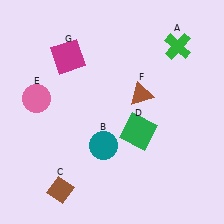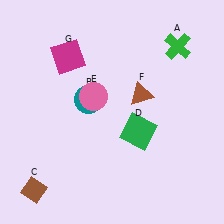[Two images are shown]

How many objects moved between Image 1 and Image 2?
3 objects moved between the two images.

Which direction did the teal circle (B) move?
The teal circle (B) moved up.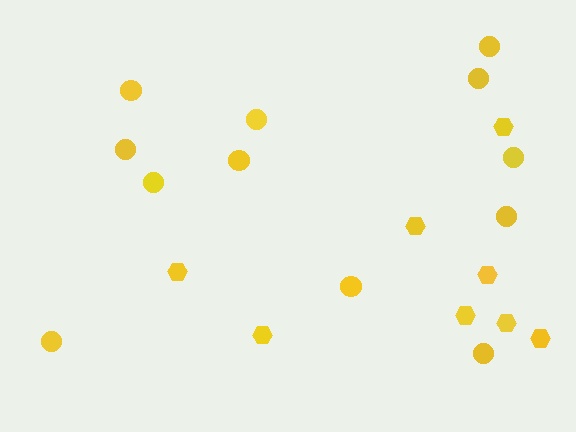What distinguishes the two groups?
There are 2 groups: one group of circles (12) and one group of hexagons (8).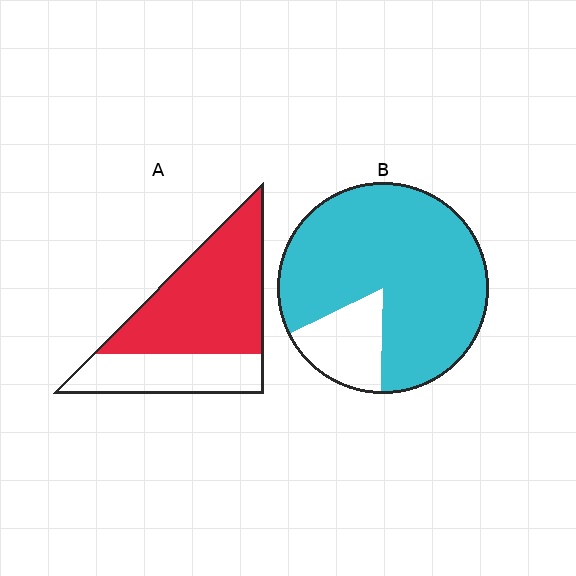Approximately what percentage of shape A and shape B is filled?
A is approximately 65% and B is approximately 85%.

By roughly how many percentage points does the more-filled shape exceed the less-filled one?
By roughly 15 percentage points (B over A).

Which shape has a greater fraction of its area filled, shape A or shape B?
Shape B.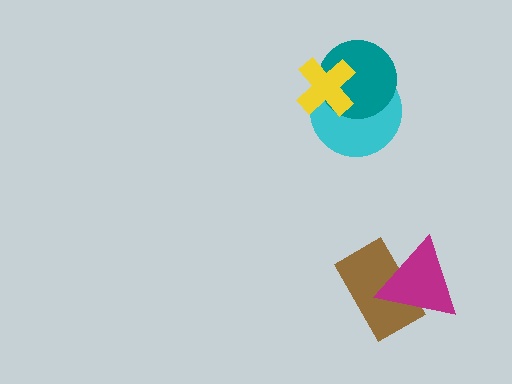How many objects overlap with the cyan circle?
2 objects overlap with the cyan circle.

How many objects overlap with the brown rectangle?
1 object overlaps with the brown rectangle.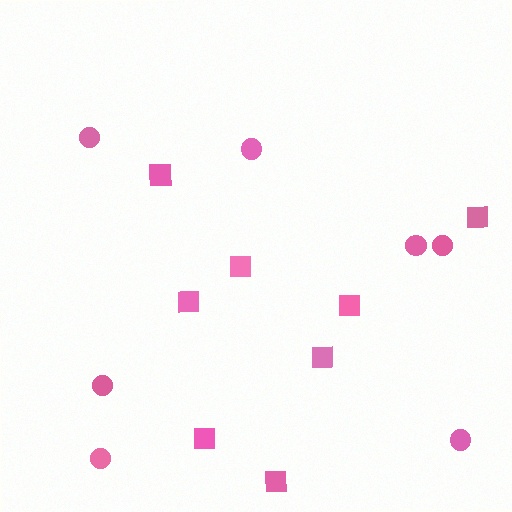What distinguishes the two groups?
There are 2 groups: one group of circles (7) and one group of squares (8).